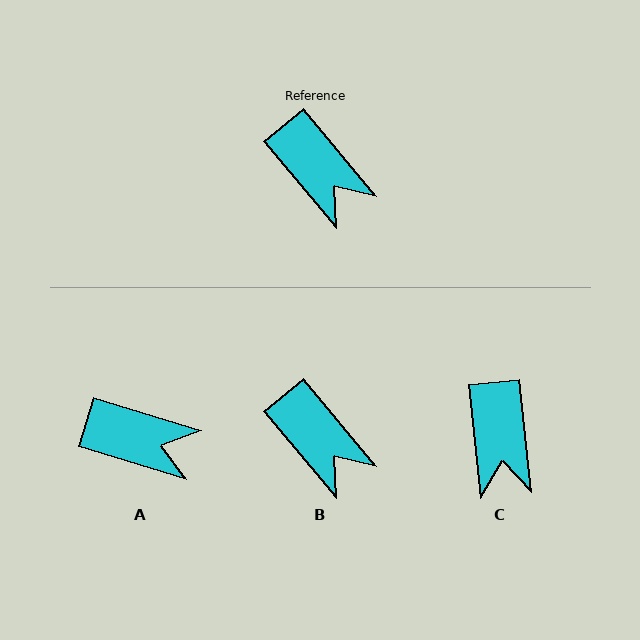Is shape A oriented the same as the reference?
No, it is off by about 33 degrees.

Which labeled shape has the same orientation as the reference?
B.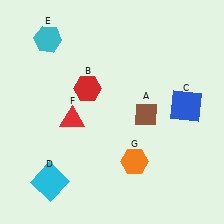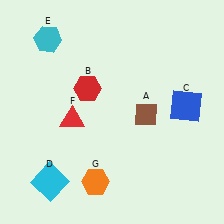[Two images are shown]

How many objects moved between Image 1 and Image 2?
1 object moved between the two images.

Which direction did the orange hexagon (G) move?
The orange hexagon (G) moved left.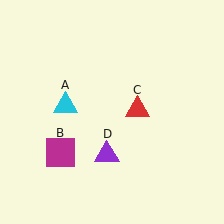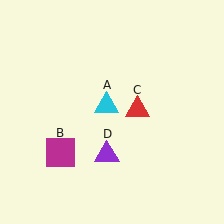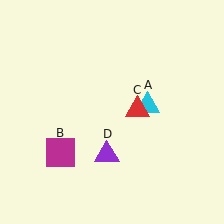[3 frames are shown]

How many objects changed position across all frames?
1 object changed position: cyan triangle (object A).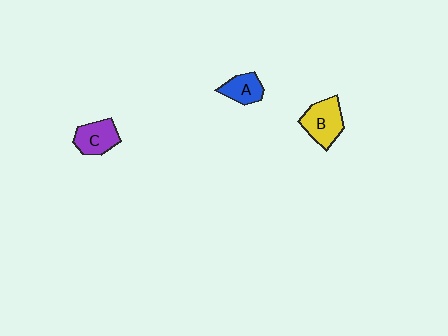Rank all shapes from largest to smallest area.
From largest to smallest: B (yellow), C (purple), A (blue).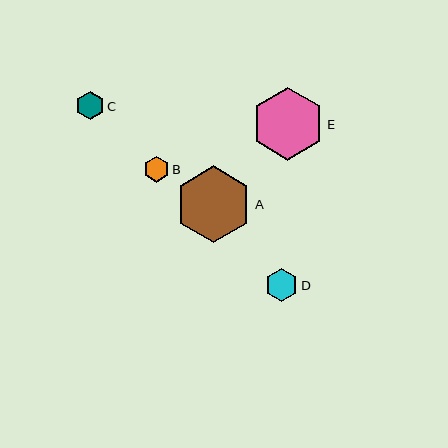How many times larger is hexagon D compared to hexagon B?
Hexagon D is approximately 1.3 times the size of hexagon B.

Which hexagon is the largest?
Hexagon A is the largest with a size of approximately 76 pixels.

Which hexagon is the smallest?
Hexagon B is the smallest with a size of approximately 26 pixels.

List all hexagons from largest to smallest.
From largest to smallest: A, E, D, C, B.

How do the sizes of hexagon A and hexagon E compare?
Hexagon A and hexagon E are approximately the same size.